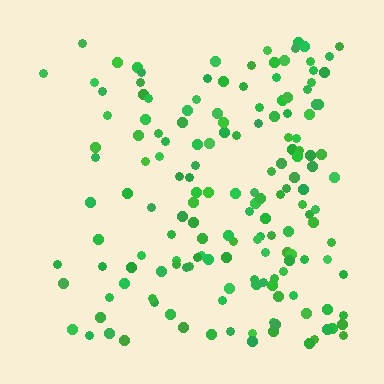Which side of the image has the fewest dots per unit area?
The left.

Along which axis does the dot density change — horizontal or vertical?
Horizontal.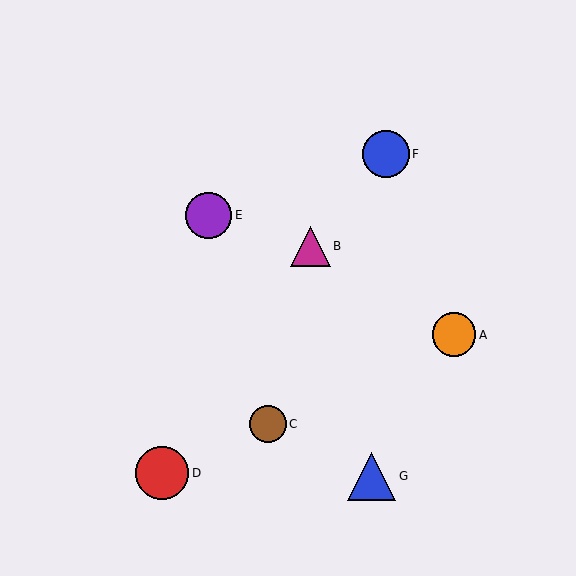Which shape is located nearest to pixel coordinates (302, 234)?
The magenta triangle (labeled B) at (310, 246) is nearest to that location.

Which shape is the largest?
The red circle (labeled D) is the largest.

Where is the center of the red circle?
The center of the red circle is at (162, 473).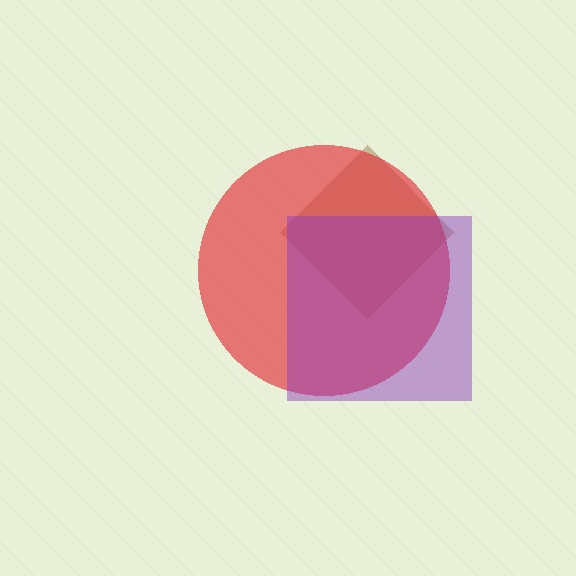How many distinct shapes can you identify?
There are 3 distinct shapes: a brown diamond, a red circle, a purple square.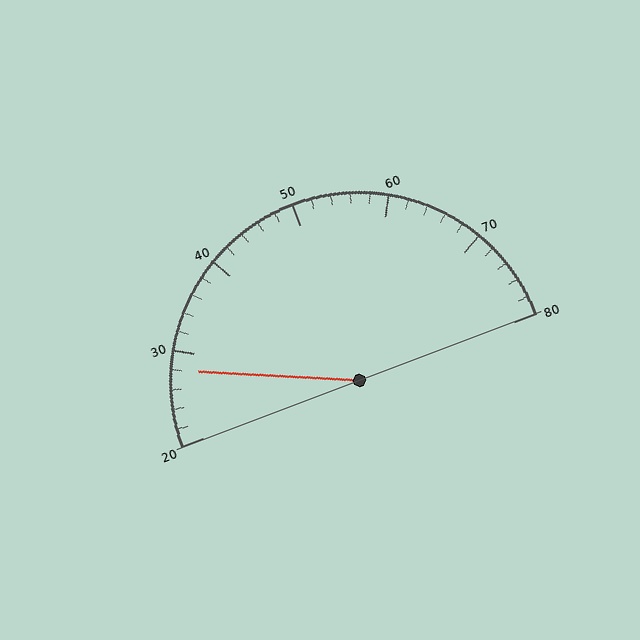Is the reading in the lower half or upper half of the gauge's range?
The reading is in the lower half of the range (20 to 80).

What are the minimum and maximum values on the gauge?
The gauge ranges from 20 to 80.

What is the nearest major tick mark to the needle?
The nearest major tick mark is 30.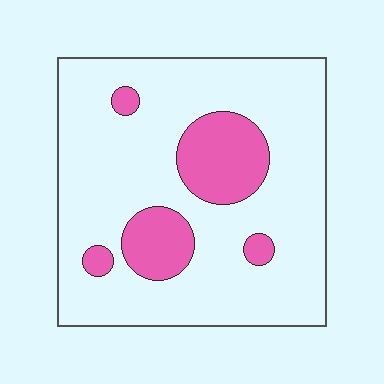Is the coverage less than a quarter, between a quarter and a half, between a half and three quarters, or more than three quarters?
Less than a quarter.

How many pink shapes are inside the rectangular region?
5.